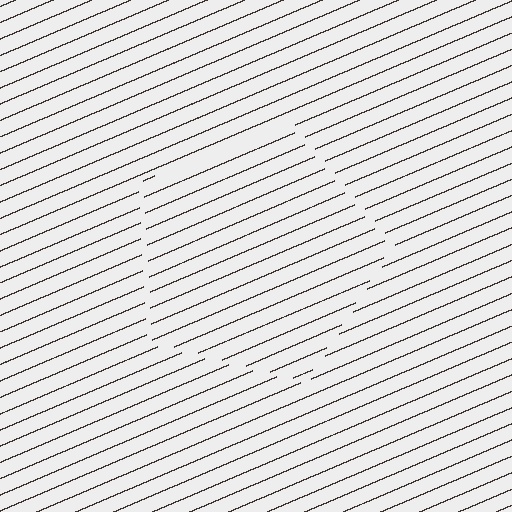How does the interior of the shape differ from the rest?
The interior of the shape contains the same grating, shifted by half a period — the contour is defined by the phase discontinuity where line-ends from the inner and outer gratings abut.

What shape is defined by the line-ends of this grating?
An illusory pentagon. The interior of the shape contains the same grating, shifted by half a period — the contour is defined by the phase discontinuity where line-ends from the inner and outer gratings abut.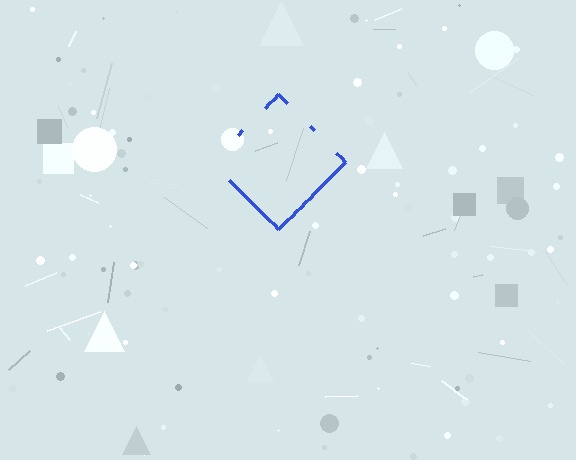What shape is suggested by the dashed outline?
The dashed outline suggests a diamond.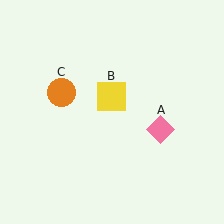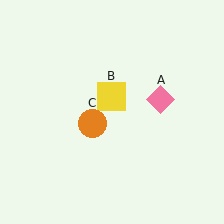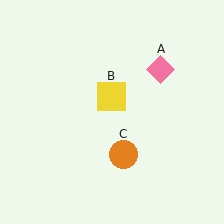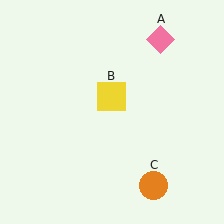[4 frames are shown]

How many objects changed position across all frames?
2 objects changed position: pink diamond (object A), orange circle (object C).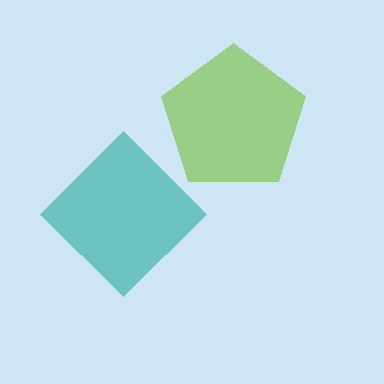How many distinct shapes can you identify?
There are 2 distinct shapes: a teal diamond, a lime pentagon.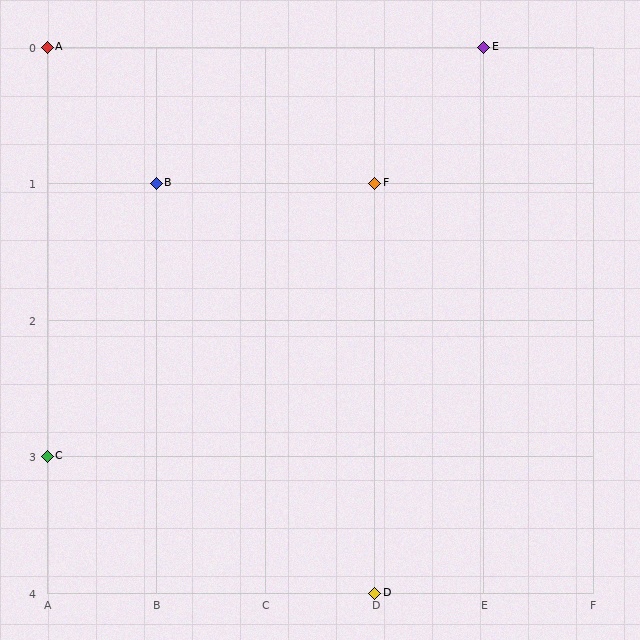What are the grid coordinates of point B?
Point B is at grid coordinates (B, 1).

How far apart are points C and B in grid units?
Points C and B are 1 column and 2 rows apart (about 2.2 grid units diagonally).